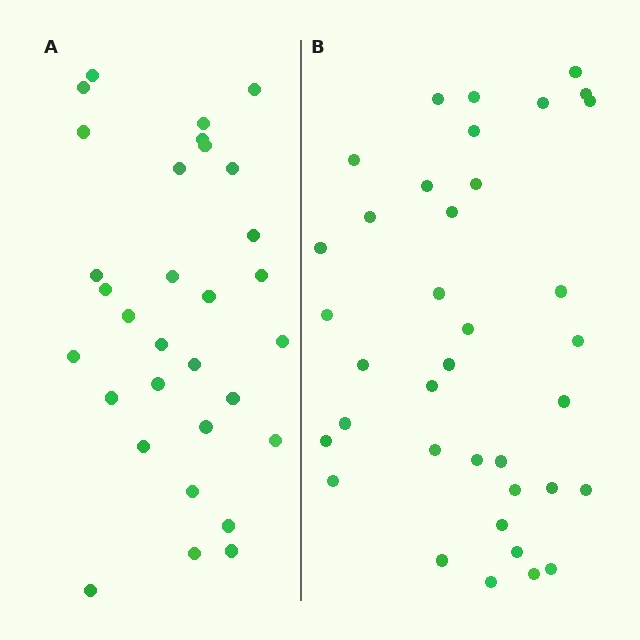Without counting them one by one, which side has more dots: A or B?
Region B (the right region) has more dots.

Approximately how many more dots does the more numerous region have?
Region B has about 6 more dots than region A.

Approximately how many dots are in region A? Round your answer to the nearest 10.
About 30 dots. (The exact count is 31, which rounds to 30.)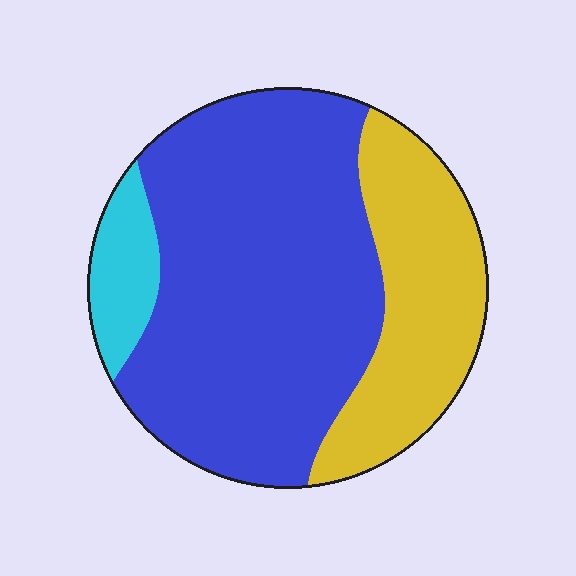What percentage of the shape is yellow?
Yellow covers 28% of the shape.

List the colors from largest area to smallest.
From largest to smallest: blue, yellow, cyan.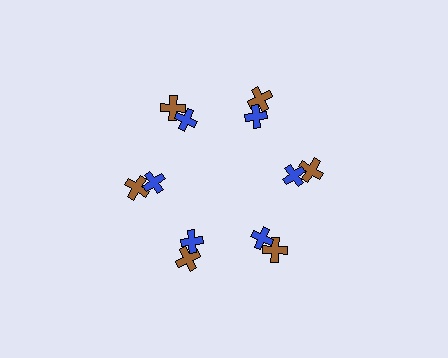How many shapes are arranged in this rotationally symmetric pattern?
There are 12 shapes, arranged in 6 groups of 2.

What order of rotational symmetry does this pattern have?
This pattern has 6-fold rotational symmetry.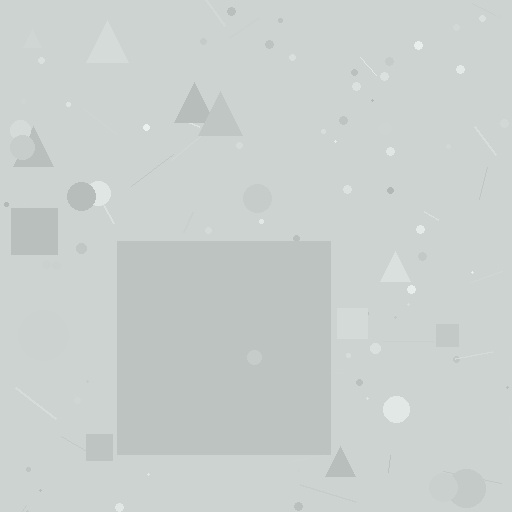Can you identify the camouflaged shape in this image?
The camouflaged shape is a square.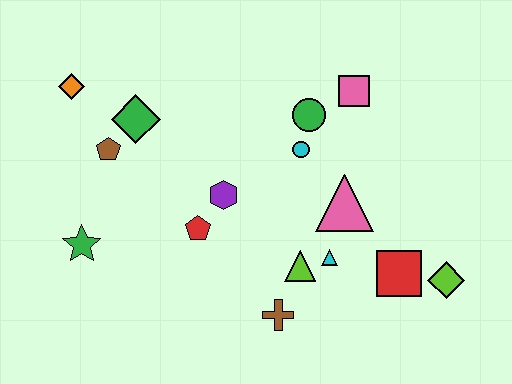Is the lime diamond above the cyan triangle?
No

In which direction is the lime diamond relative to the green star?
The lime diamond is to the right of the green star.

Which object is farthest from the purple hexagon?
The lime diamond is farthest from the purple hexagon.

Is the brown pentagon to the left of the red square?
Yes